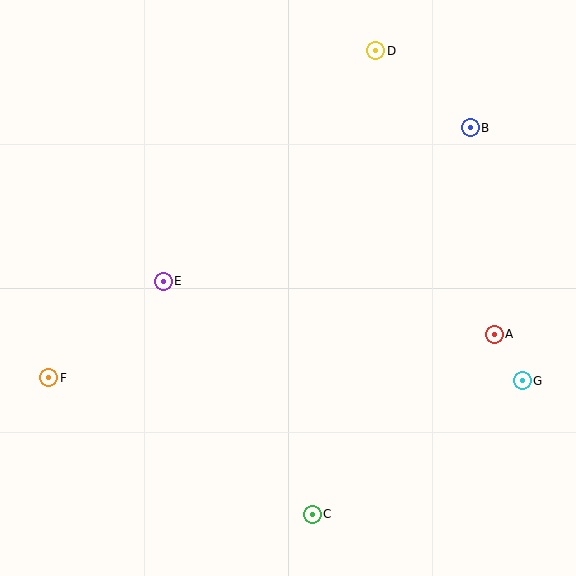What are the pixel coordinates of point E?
Point E is at (163, 281).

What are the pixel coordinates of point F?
Point F is at (49, 378).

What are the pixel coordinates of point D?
Point D is at (376, 51).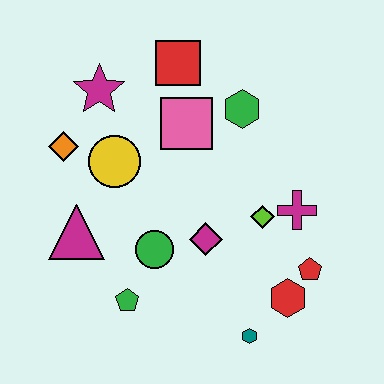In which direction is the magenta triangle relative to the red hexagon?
The magenta triangle is to the left of the red hexagon.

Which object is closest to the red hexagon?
The red pentagon is closest to the red hexagon.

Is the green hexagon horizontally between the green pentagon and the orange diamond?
No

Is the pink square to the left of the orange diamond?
No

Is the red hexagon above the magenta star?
No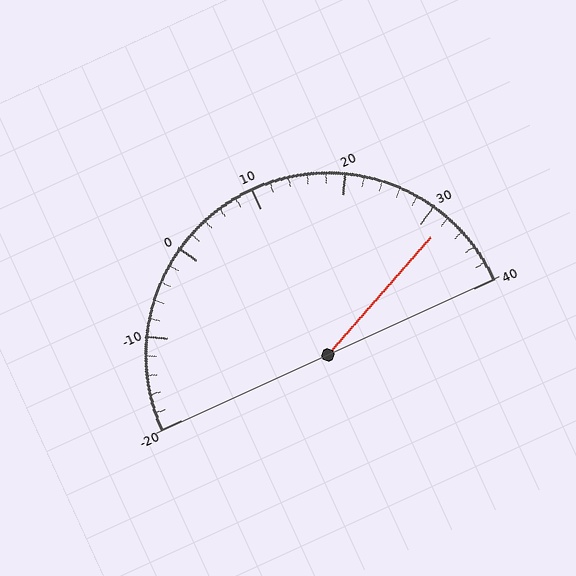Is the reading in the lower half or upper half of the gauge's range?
The reading is in the upper half of the range (-20 to 40).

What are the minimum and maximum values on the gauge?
The gauge ranges from -20 to 40.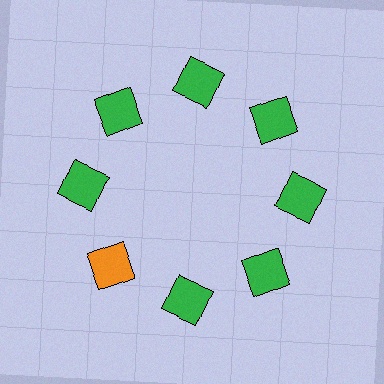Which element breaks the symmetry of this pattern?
The orange square at roughly the 8 o'clock position breaks the symmetry. All other shapes are green squares.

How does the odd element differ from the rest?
It has a different color: orange instead of green.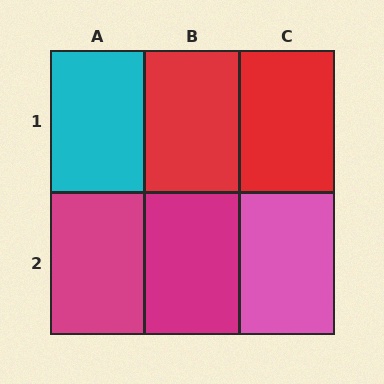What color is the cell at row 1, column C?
Red.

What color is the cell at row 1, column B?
Red.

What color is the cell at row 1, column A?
Cyan.